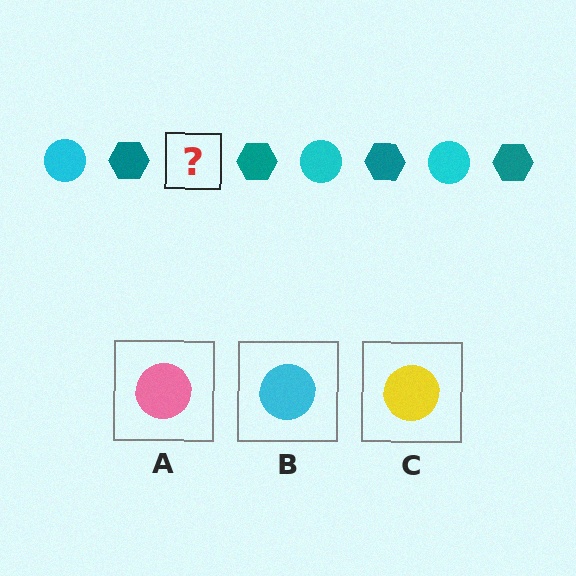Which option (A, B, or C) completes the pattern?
B.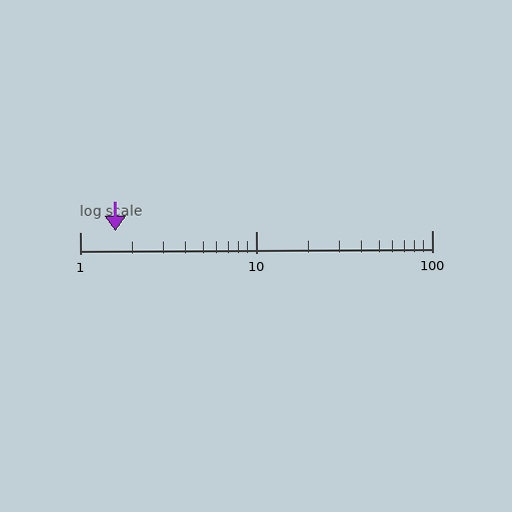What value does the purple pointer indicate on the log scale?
The pointer indicates approximately 1.6.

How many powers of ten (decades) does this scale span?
The scale spans 2 decades, from 1 to 100.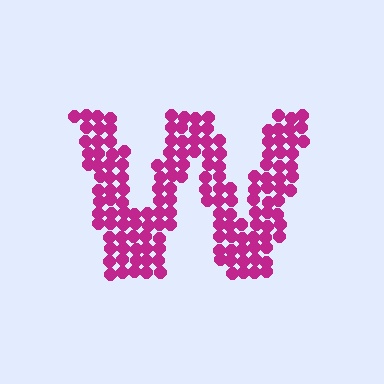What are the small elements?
The small elements are circles.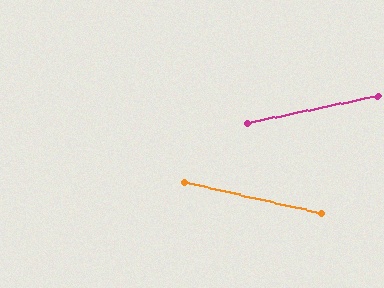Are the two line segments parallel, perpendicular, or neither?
Neither parallel nor perpendicular — they differ by about 25°.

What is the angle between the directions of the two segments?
Approximately 25 degrees.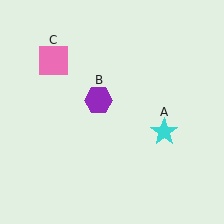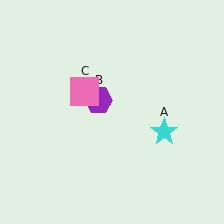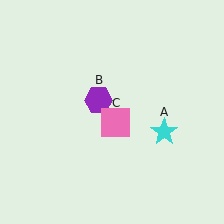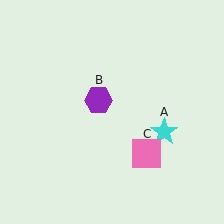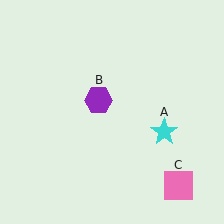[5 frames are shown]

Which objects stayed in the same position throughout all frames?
Cyan star (object A) and purple hexagon (object B) remained stationary.